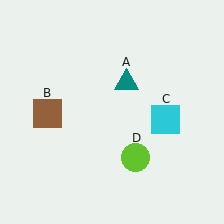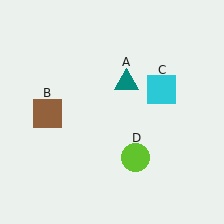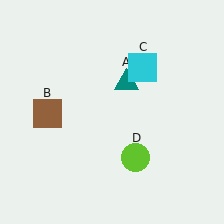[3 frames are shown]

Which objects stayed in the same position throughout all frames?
Teal triangle (object A) and brown square (object B) and lime circle (object D) remained stationary.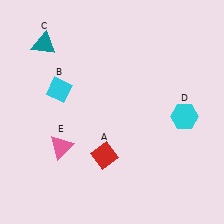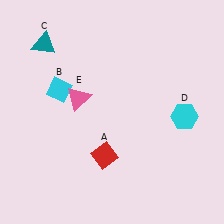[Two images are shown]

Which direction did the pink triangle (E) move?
The pink triangle (E) moved up.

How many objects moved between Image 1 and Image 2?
1 object moved between the two images.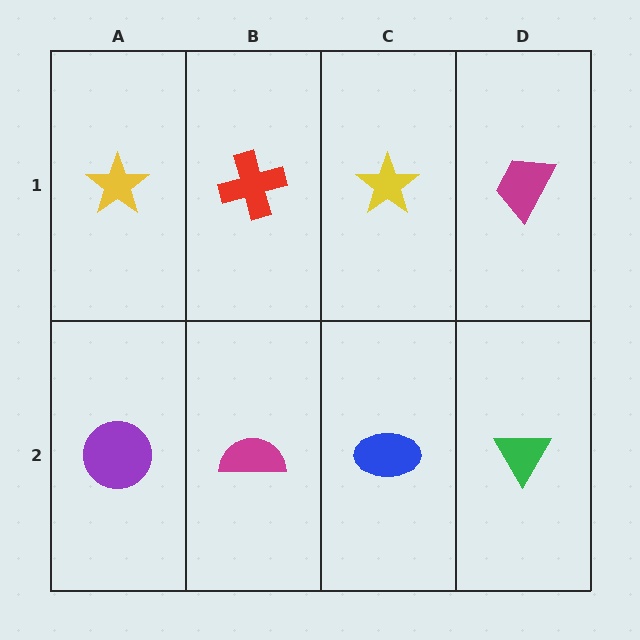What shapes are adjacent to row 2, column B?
A red cross (row 1, column B), a purple circle (row 2, column A), a blue ellipse (row 2, column C).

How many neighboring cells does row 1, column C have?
3.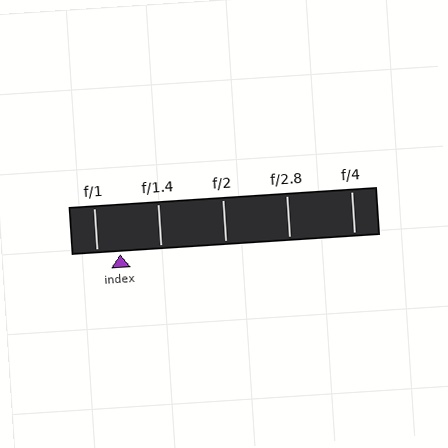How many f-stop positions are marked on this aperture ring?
There are 5 f-stop positions marked.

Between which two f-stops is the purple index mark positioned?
The index mark is between f/1 and f/1.4.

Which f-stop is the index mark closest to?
The index mark is closest to f/1.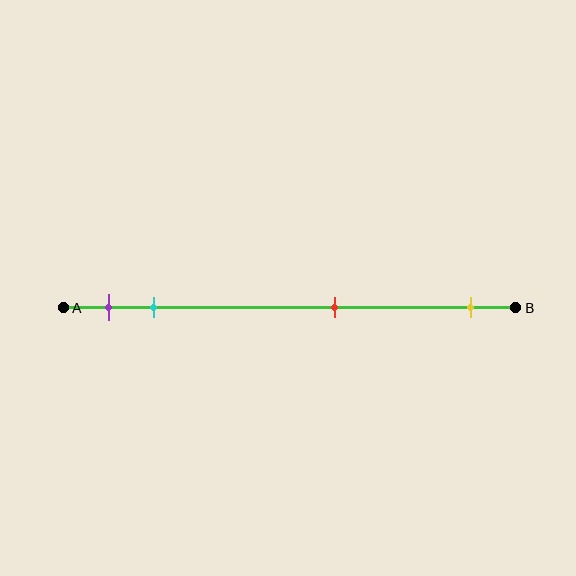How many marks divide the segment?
There are 4 marks dividing the segment.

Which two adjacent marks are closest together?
The purple and cyan marks are the closest adjacent pair.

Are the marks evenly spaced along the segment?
No, the marks are not evenly spaced.